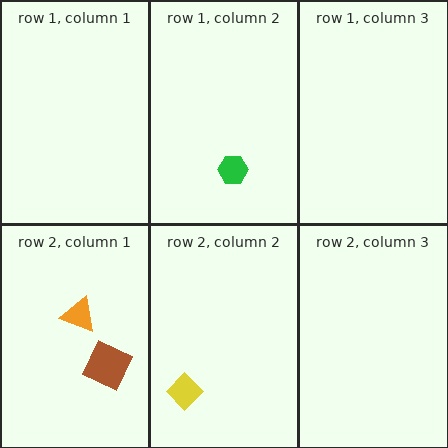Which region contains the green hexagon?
The row 1, column 2 region.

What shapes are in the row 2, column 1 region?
The brown square, the orange triangle.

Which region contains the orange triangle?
The row 2, column 1 region.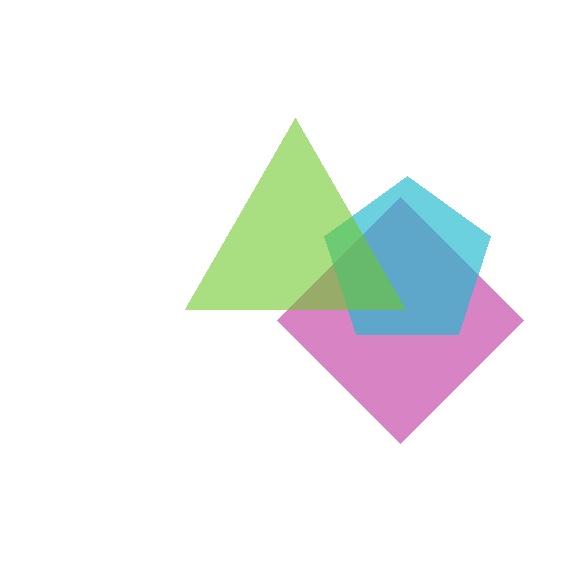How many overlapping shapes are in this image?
There are 3 overlapping shapes in the image.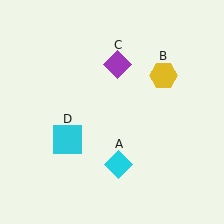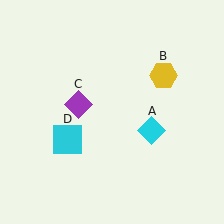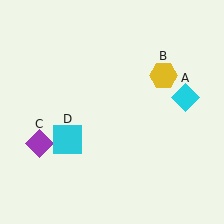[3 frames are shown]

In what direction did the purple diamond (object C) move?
The purple diamond (object C) moved down and to the left.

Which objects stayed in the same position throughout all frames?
Yellow hexagon (object B) and cyan square (object D) remained stationary.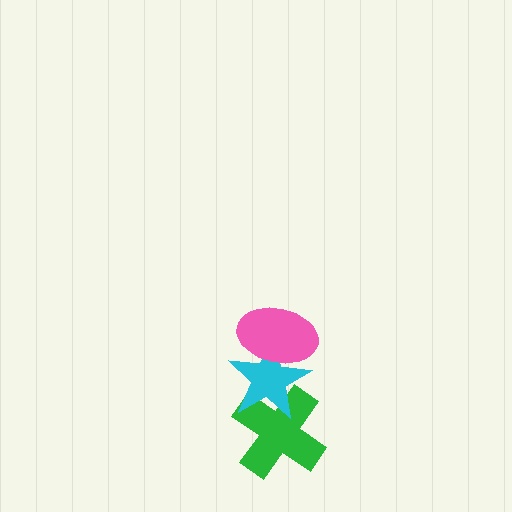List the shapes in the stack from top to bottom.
From top to bottom: the pink ellipse, the cyan star, the green cross.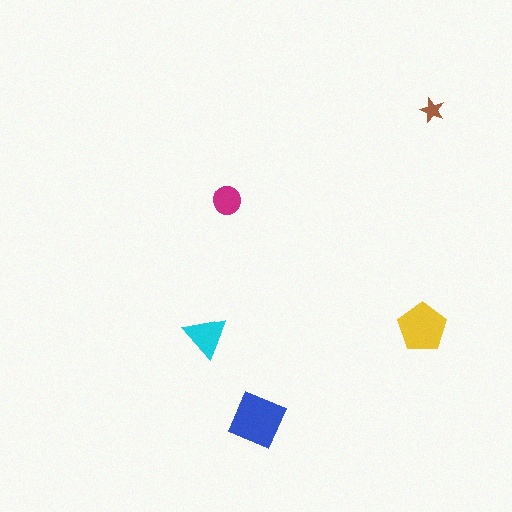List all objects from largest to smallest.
The blue diamond, the yellow pentagon, the cyan triangle, the magenta circle, the brown star.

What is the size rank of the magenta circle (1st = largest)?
4th.